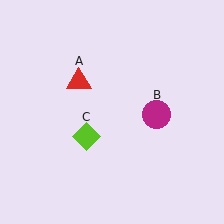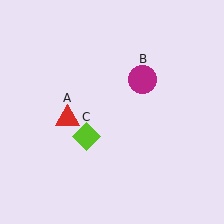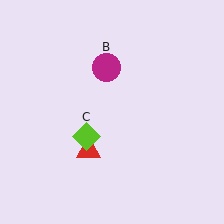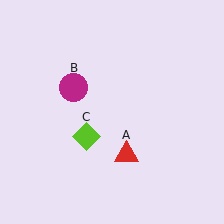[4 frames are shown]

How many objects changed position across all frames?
2 objects changed position: red triangle (object A), magenta circle (object B).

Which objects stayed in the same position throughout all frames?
Lime diamond (object C) remained stationary.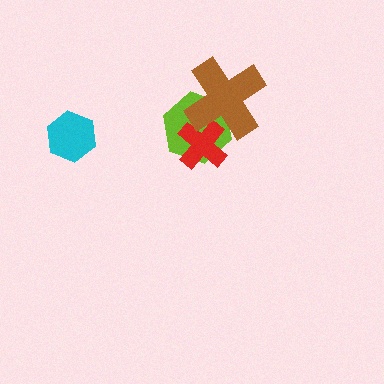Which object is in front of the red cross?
The brown cross is in front of the red cross.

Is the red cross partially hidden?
Yes, it is partially covered by another shape.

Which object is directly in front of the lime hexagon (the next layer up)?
The red cross is directly in front of the lime hexagon.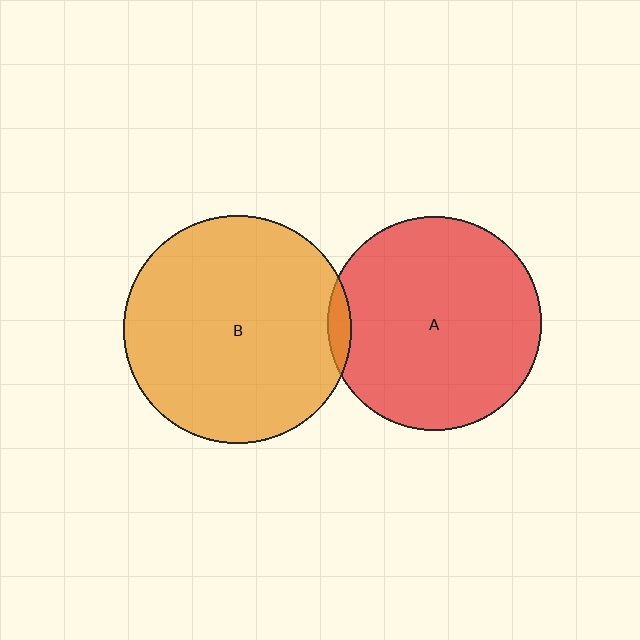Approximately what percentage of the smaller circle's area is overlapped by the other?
Approximately 5%.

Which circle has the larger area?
Circle B (orange).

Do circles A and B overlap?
Yes.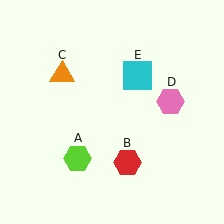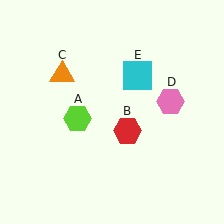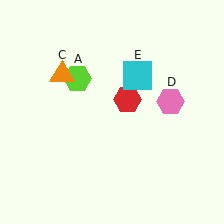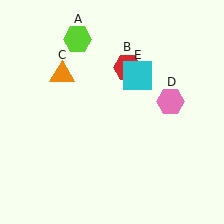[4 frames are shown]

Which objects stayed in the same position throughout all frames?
Orange triangle (object C) and pink hexagon (object D) and cyan square (object E) remained stationary.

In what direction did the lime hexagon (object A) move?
The lime hexagon (object A) moved up.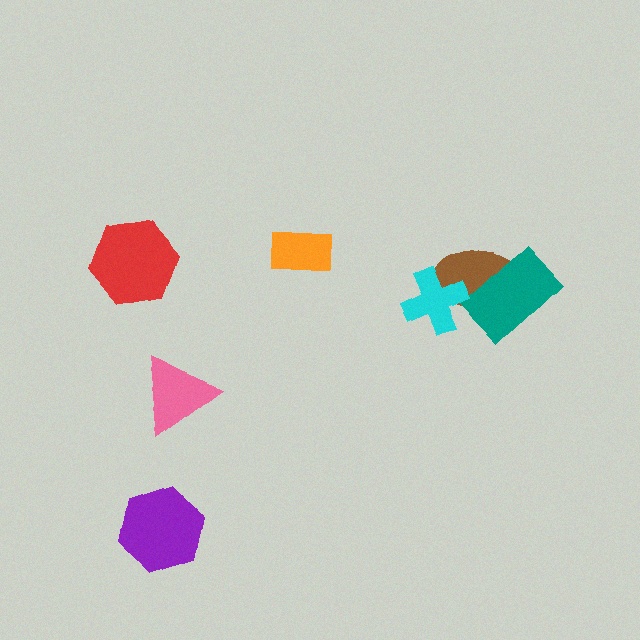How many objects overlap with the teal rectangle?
1 object overlaps with the teal rectangle.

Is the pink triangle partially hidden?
No, no other shape covers it.